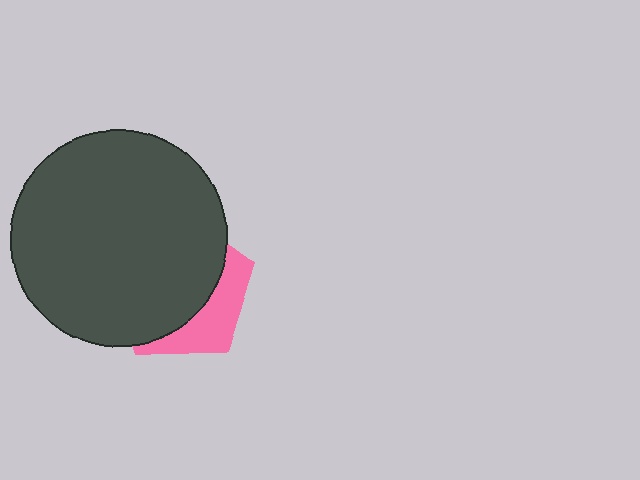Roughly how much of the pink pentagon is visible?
A small part of it is visible (roughly 31%).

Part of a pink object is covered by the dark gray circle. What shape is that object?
It is a pentagon.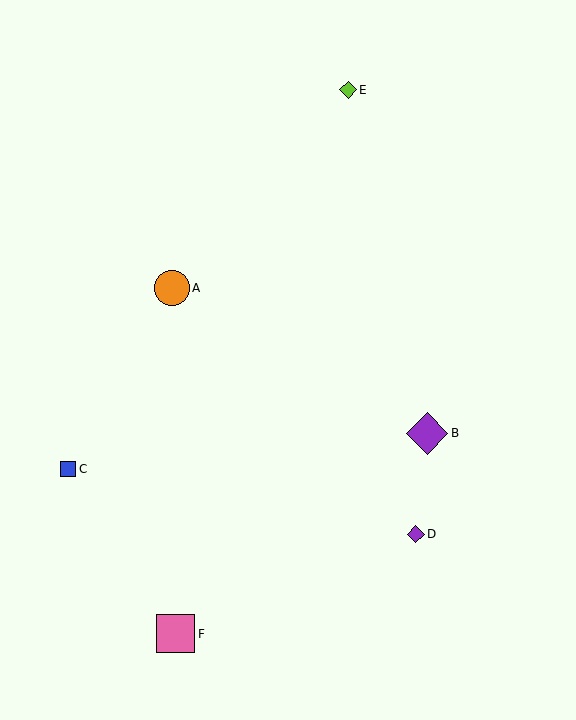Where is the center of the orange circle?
The center of the orange circle is at (172, 288).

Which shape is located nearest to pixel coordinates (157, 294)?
The orange circle (labeled A) at (172, 288) is nearest to that location.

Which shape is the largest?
The purple diamond (labeled B) is the largest.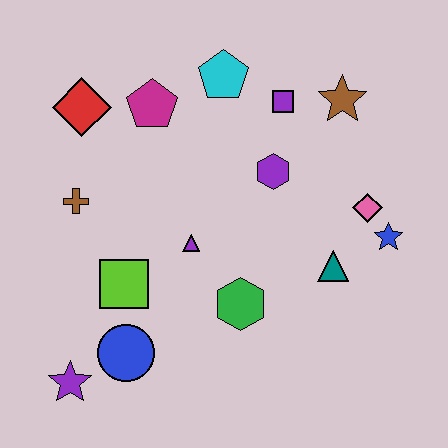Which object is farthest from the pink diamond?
The purple star is farthest from the pink diamond.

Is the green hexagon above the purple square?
No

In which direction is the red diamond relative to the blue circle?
The red diamond is above the blue circle.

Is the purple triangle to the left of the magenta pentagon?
No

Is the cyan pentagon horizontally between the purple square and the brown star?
No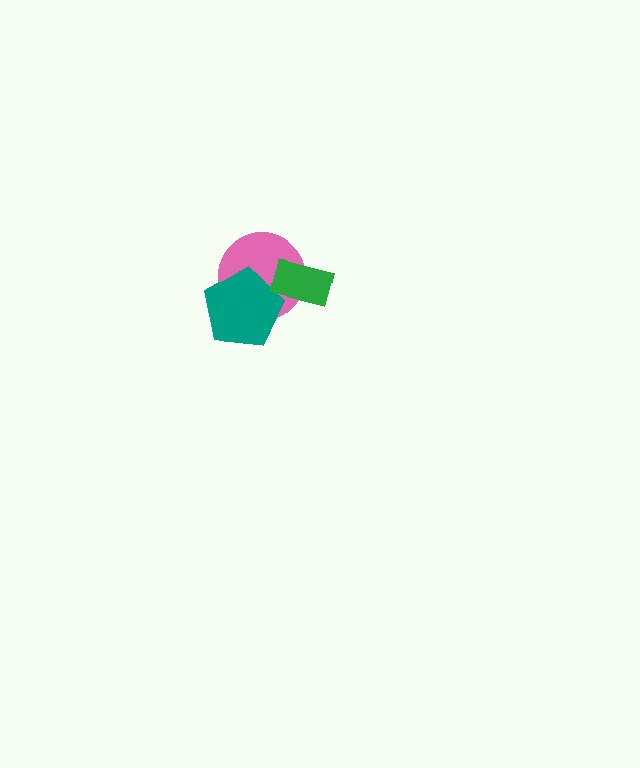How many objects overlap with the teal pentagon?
1 object overlaps with the teal pentagon.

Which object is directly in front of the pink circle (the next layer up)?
The teal pentagon is directly in front of the pink circle.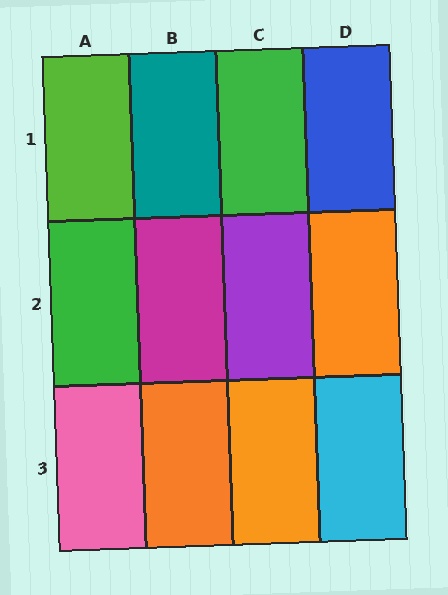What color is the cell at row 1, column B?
Teal.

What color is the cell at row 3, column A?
Pink.